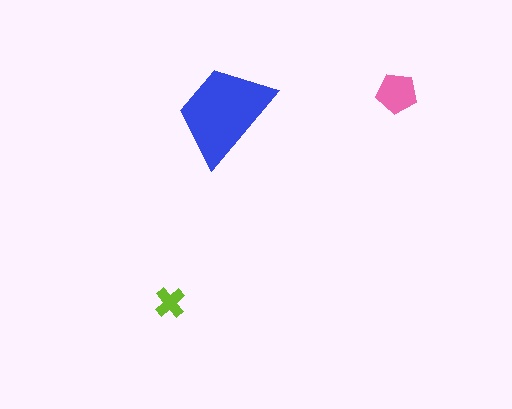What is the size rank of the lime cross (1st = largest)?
3rd.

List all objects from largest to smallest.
The blue trapezoid, the pink pentagon, the lime cross.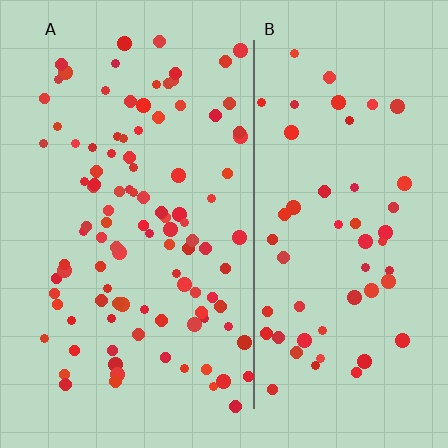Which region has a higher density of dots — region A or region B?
A (the left).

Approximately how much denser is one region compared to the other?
Approximately 1.8× — region A over region B.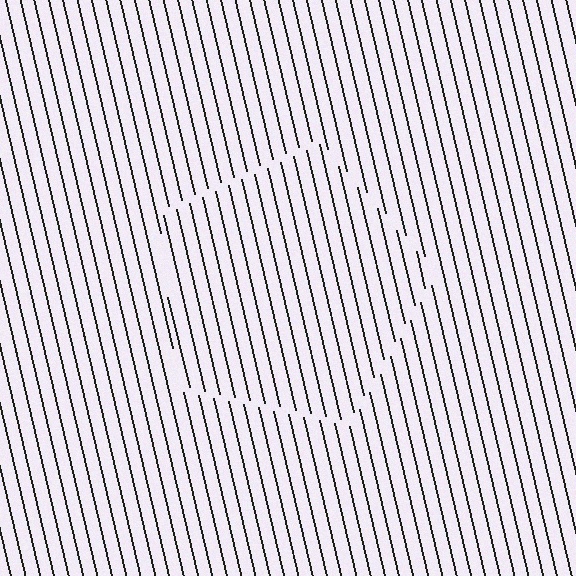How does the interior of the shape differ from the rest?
The interior of the shape contains the same grating, shifted by half a period — the contour is defined by the phase discontinuity where line-ends from the inner and outer gratings abut.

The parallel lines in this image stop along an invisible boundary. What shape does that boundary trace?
An illusory pentagon. The interior of the shape contains the same grating, shifted by half a period — the contour is defined by the phase discontinuity where line-ends from the inner and outer gratings abut.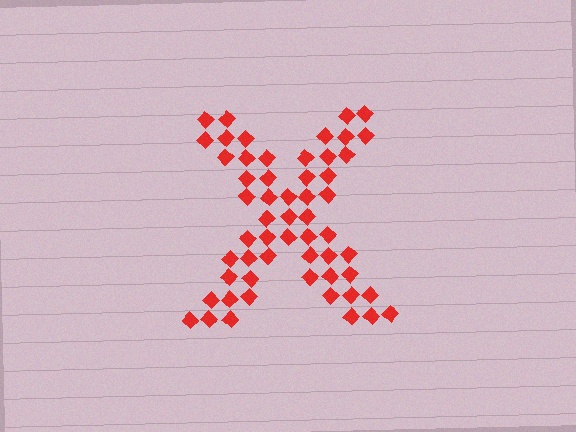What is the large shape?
The large shape is the letter X.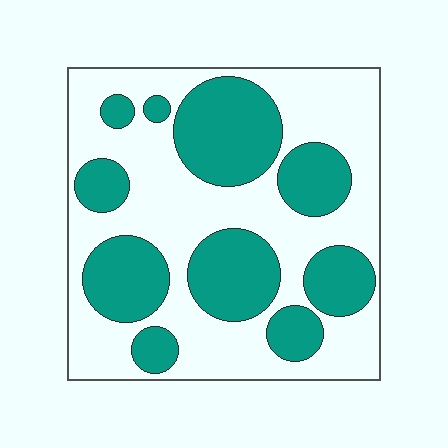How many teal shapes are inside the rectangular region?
10.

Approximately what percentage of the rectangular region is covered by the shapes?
Approximately 40%.